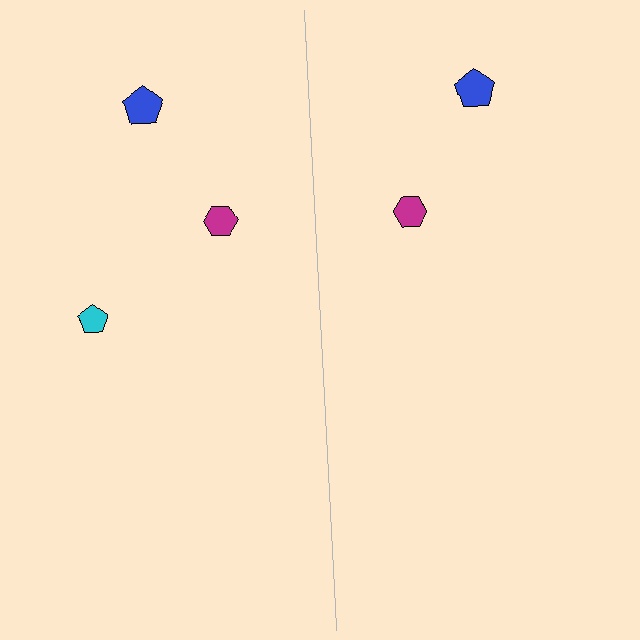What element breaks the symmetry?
A cyan pentagon is missing from the right side.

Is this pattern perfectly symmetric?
No, the pattern is not perfectly symmetric. A cyan pentagon is missing from the right side.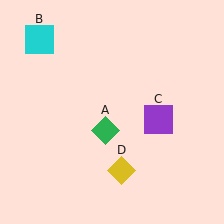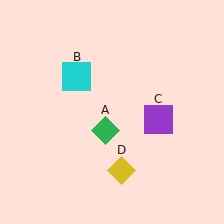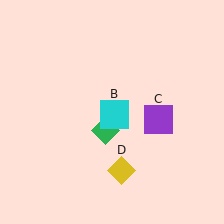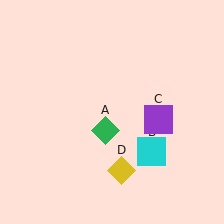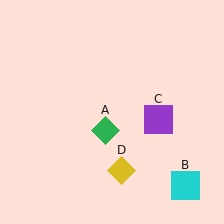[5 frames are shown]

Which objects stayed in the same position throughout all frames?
Green diamond (object A) and purple square (object C) and yellow diamond (object D) remained stationary.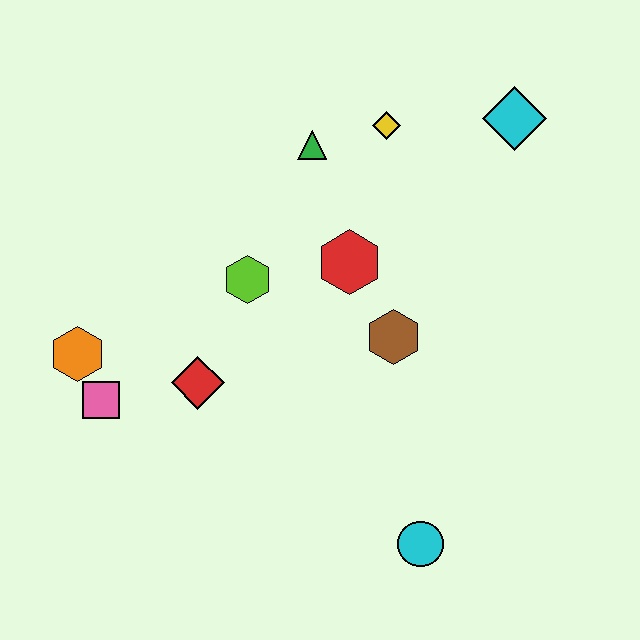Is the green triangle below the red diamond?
No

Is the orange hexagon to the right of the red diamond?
No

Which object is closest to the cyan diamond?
The yellow diamond is closest to the cyan diamond.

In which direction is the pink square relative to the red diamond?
The pink square is to the left of the red diamond.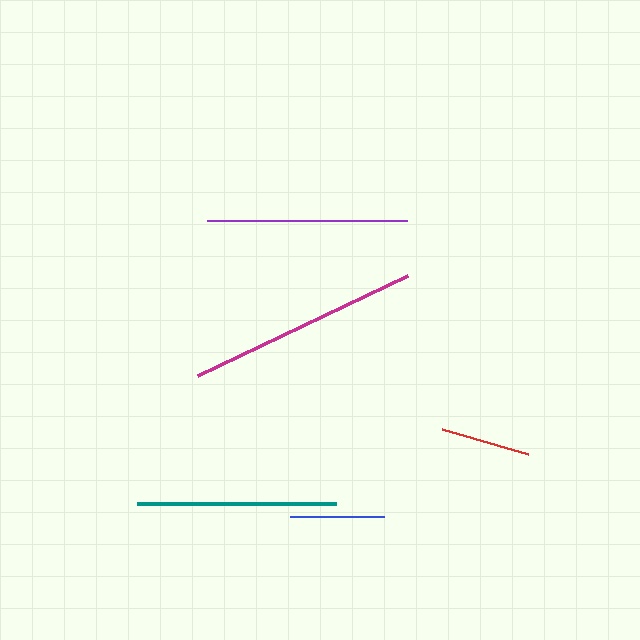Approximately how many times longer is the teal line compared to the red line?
The teal line is approximately 2.3 times the length of the red line.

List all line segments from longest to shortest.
From longest to shortest: magenta, teal, purple, blue, red.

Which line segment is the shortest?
The red line is the shortest at approximately 89 pixels.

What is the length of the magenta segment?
The magenta segment is approximately 233 pixels long.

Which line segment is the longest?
The magenta line is the longest at approximately 233 pixels.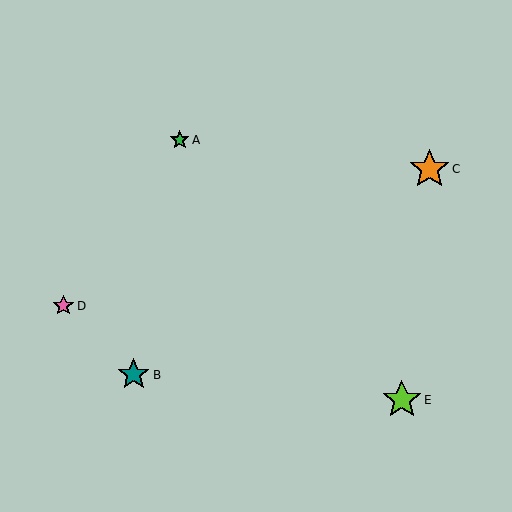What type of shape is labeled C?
Shape C is an orange star.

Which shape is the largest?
The orange star (labeled C) is the largest.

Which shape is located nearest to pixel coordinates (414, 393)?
The lime star (labeled E) at (402, 400) is nearest to that location.